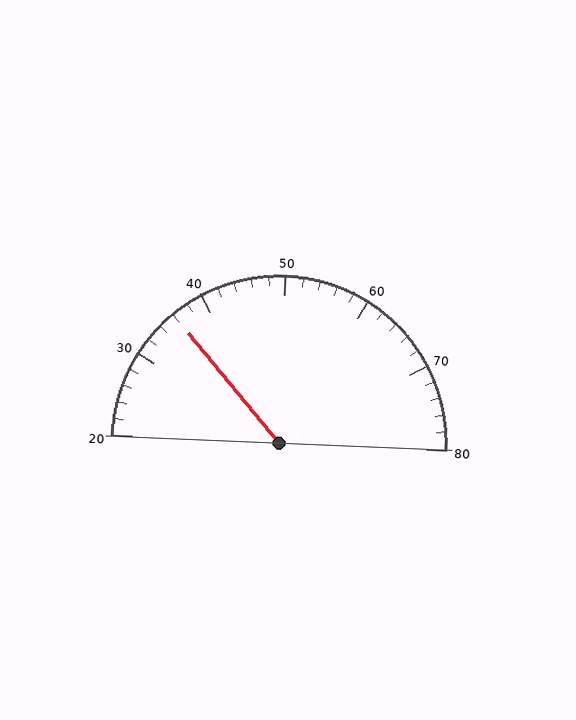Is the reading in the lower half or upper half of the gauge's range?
The reading is in the lower half of the range (20 to 80).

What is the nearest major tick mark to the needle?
The nearest major tick mark is 40.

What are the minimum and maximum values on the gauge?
The gauge ranges from 20 to 80.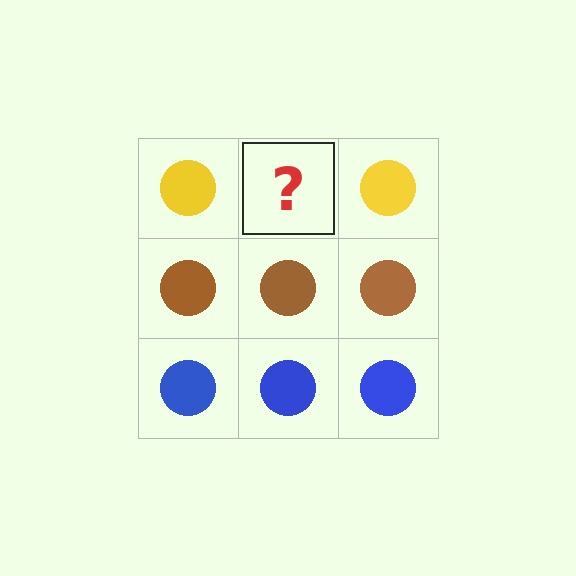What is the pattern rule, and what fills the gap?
The rule is that each row has a consistent color. The gap should be filled with a yellow circle.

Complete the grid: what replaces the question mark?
The question mark should be replaced with a yellow circle.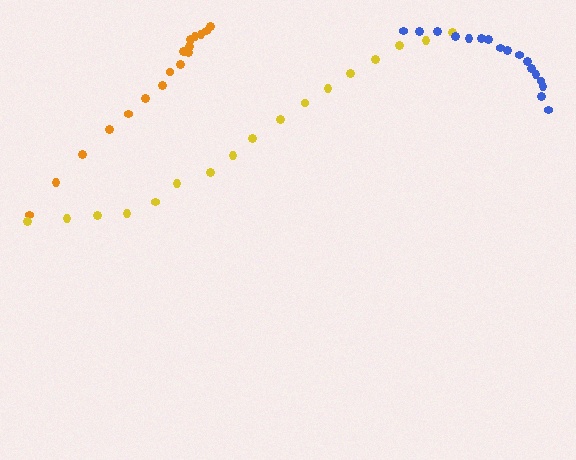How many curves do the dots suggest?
There are 3 distinct paths.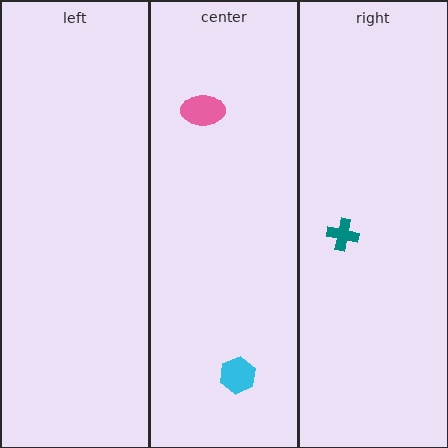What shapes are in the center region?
The cyan hexagon, the pink ellipse.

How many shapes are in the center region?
2.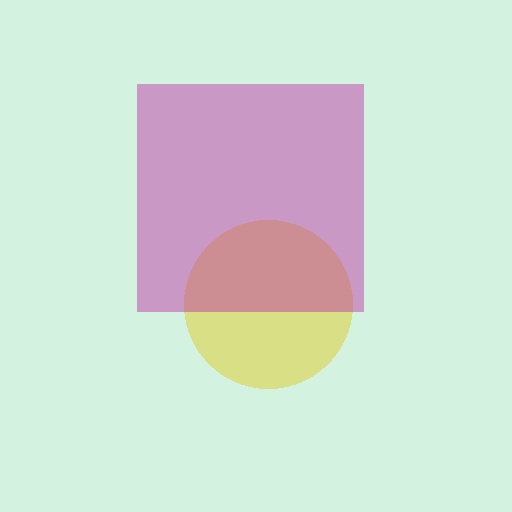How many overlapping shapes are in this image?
There are 2 overlapping shapes in the image.